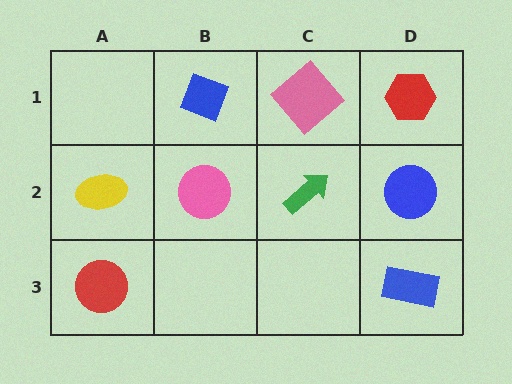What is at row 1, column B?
A blue diamond.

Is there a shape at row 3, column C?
No, that cell is empty.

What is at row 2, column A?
A yellow ellipse.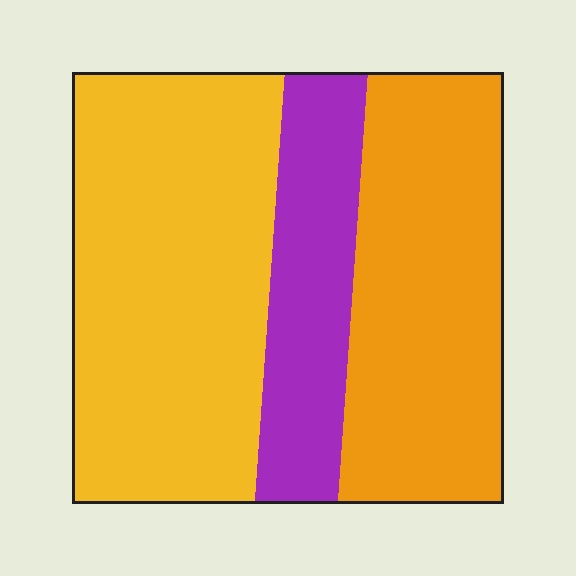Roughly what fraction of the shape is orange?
Orange covers roughly 35% of the shape.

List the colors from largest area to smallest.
From largest to smallest: yellow, orange, purple.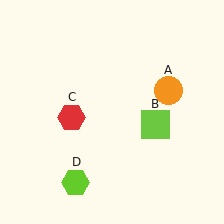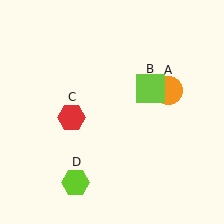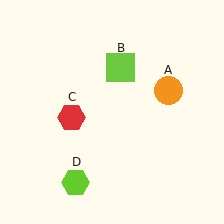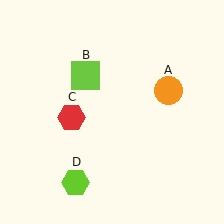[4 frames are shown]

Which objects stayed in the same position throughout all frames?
Orange circle (object A) and red hexagon (object C) and lime hexagon (object D) remained stationary.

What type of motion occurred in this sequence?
The lime square (object B) rotated counterclockwise around the center of the scene.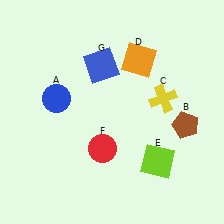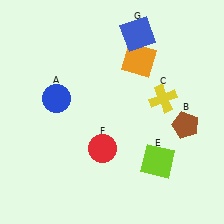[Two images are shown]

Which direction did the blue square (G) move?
The blue square (G) moved right.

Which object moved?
The blue square (G) moved right.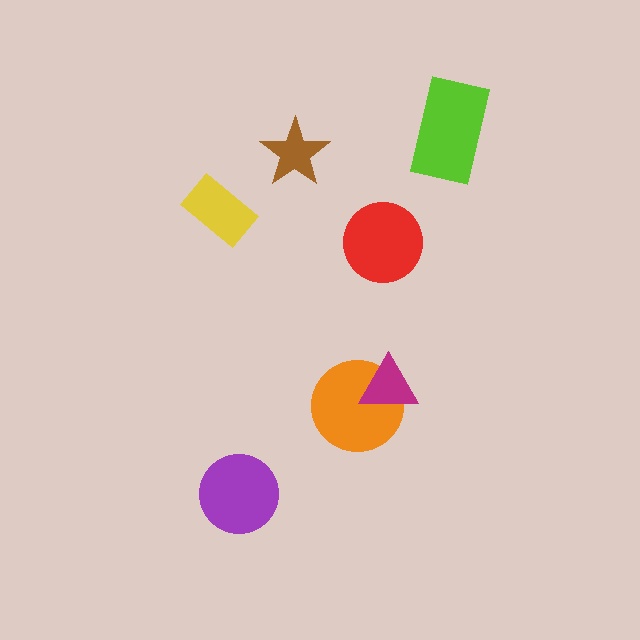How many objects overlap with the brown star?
0 objects overlap with the brown star.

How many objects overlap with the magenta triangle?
1 object overlaps with the magenta triangle.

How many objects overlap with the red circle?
0 objects overlap with the red circle.